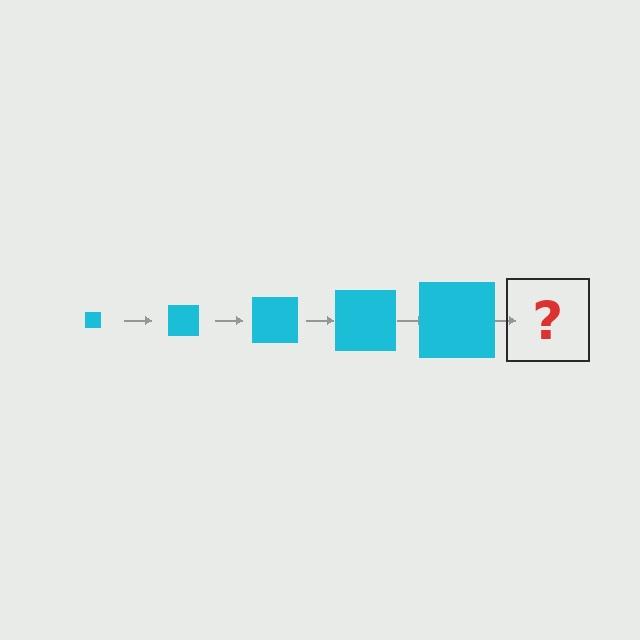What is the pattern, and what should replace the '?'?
The pattern is that the square gets progressively larger each step. The '?' should be a cyan square, larger than the previous one.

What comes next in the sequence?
The next element should be a cyan square, larger than the previous one.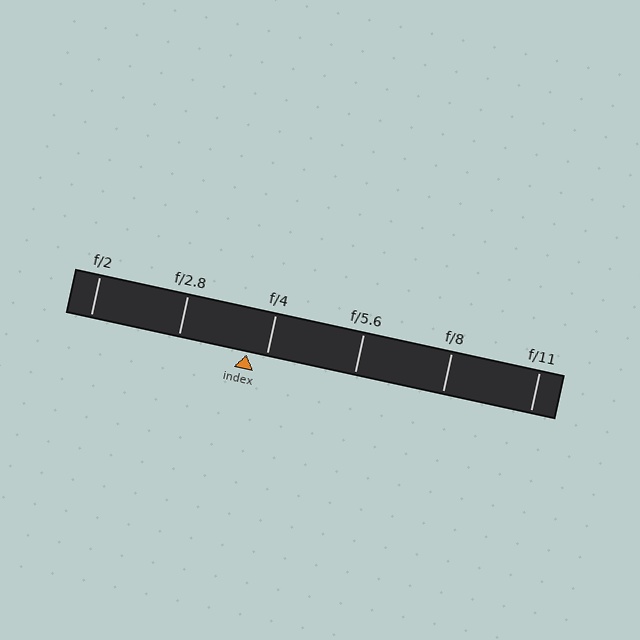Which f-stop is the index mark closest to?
The index mark is closest to f/4.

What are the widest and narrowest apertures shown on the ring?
The widest aperture shown is f/2 and the narrowest is f/11.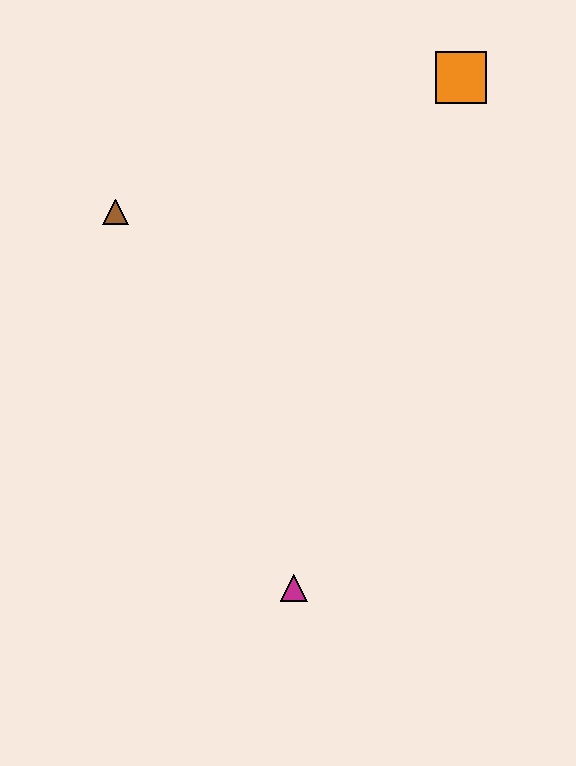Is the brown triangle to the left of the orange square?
Yes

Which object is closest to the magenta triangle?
The brown triangle is closest to the magenta triangle.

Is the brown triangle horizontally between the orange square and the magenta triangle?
No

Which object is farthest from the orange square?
The magenta triangle is farthest from the orange square.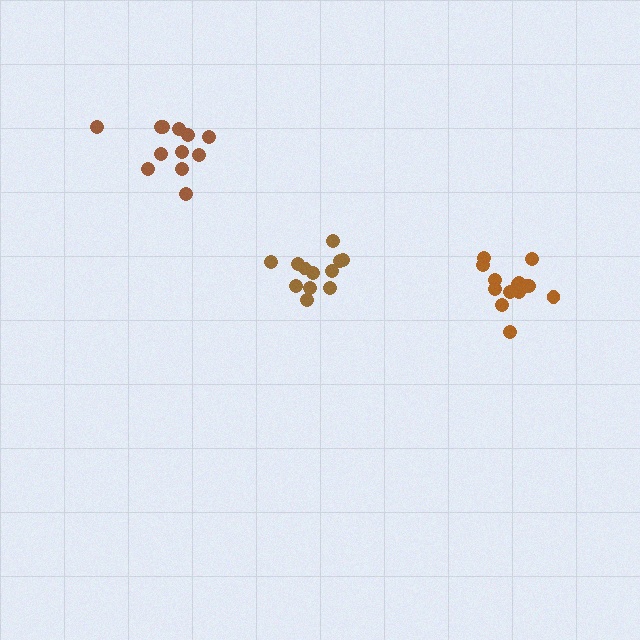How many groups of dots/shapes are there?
There are 3 groups.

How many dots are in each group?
Group 1: 12 dots, Group 2: 12 dots, Group 3: 15 dots (39 total).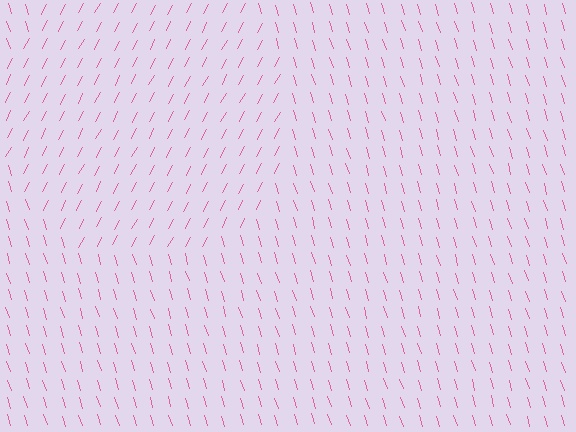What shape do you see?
I see a circle.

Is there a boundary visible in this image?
Yes, there is a texture boundary formed by a change in line orientation.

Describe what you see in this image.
The image is filled with small pink line segments. A circle region in the image has lines oriented differently from the surrounding lines, creating a visible texture boundary.